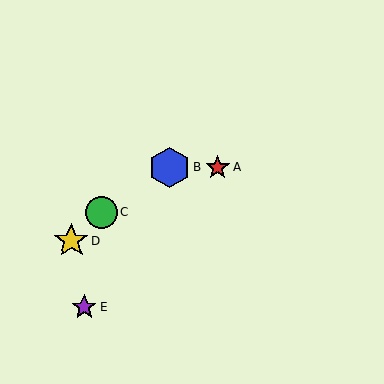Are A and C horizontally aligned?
No, A is at y≈167 and C is at y≈212.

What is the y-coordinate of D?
Object D is at y≈241.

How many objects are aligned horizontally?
2 objects (A, B) are aligned horizontally.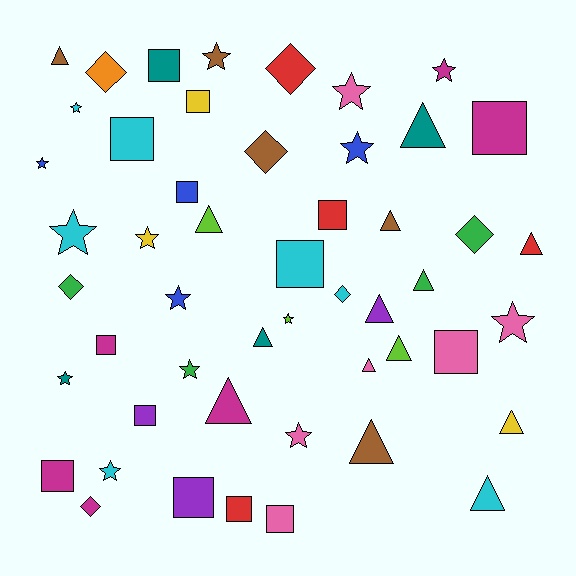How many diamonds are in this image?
There are 7 diamonds.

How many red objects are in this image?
There are 4 red objects.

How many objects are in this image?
There are 50 objects.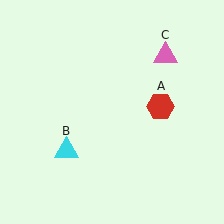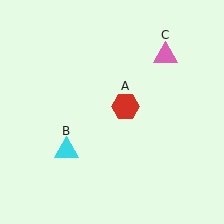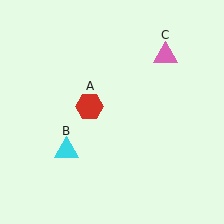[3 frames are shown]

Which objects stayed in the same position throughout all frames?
Cyan triangle (object B) and pink triangle (object C) remained stationary.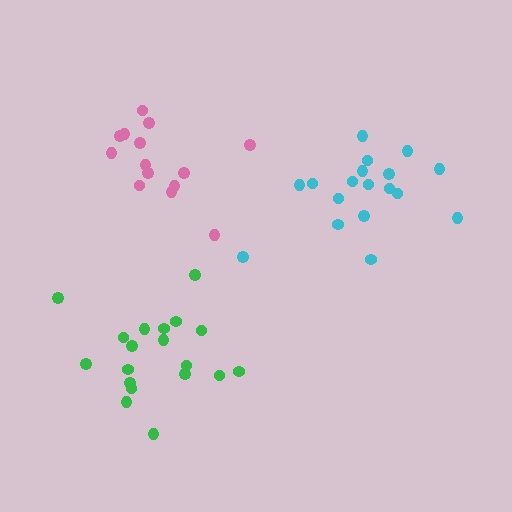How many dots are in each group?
Group 1: 19 dots, Group 2: 18 dots, Group 3: 14 dots (51 total).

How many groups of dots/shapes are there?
There are 3 groups.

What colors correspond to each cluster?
The clusters are colored: green, cyan, pink.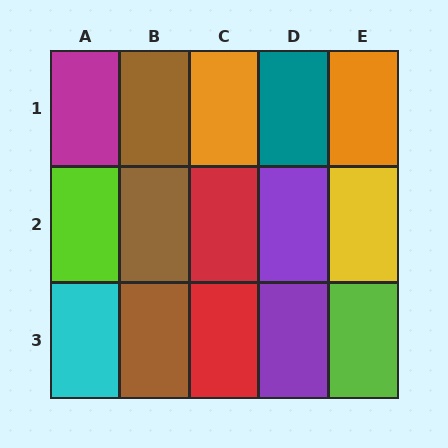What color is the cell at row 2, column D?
Purple.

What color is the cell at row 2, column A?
Lime.